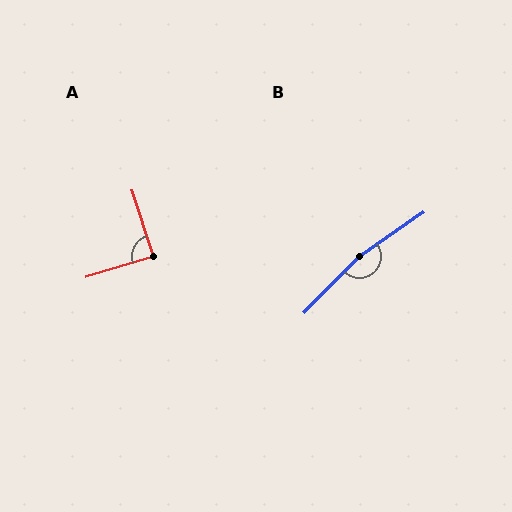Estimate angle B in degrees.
Approximately 169 degrees.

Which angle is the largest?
B, at approximately 169 degrees.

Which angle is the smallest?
A, at approximately 89 degrees.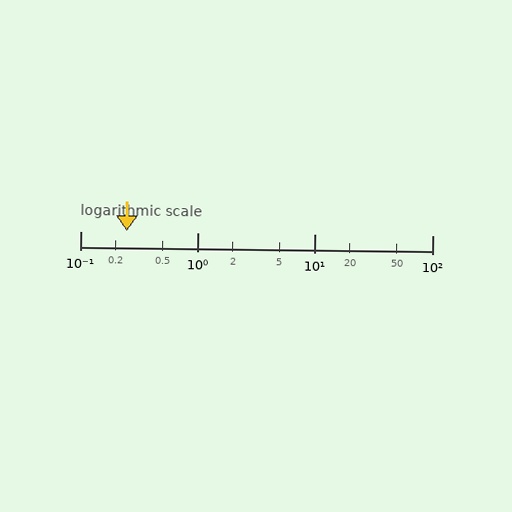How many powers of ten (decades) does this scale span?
The scale spans 3 decades, from 0.1 to 100.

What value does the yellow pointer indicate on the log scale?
The pointer indicates approximately 0.25.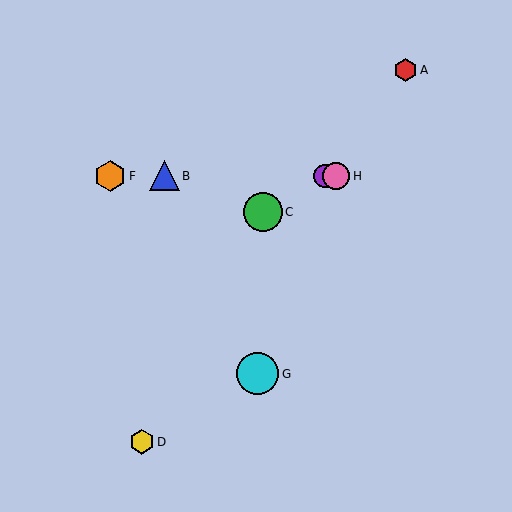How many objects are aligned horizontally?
4 objects (B, E, F, H) are aligned horizontally.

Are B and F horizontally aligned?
Yes, both are at y≈176.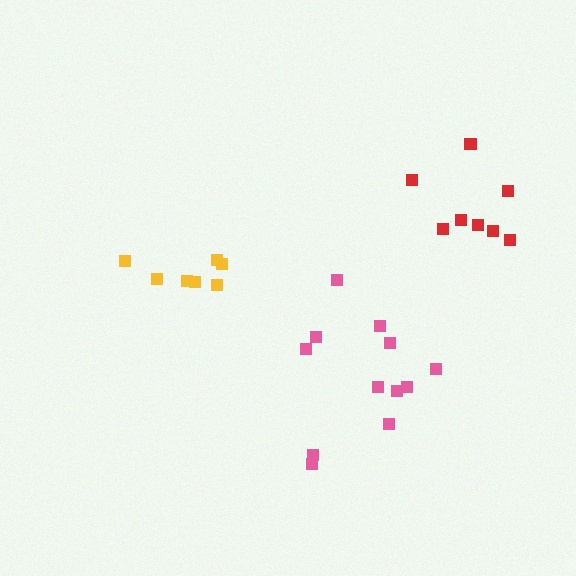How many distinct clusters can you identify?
There are 3 distinct clusters.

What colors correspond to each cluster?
The clusters are colored: yellow, red, pink.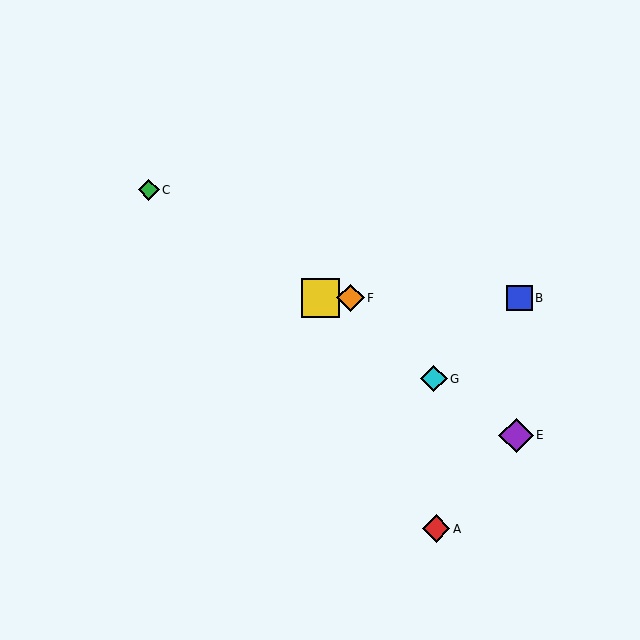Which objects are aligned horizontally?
Objects B, D, F are aligned horizontally.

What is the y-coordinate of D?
Object D is at y≈298.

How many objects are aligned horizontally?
3 objects (B, D, F) are aligned horizontally.